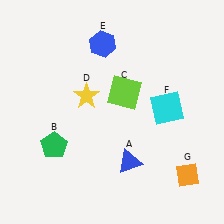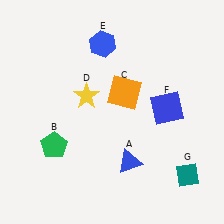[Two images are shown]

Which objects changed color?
C changed from lime to orange. F changed from cyan to blue. G changed from orange to teal.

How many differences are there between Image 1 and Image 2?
There are 3 differences between the two images.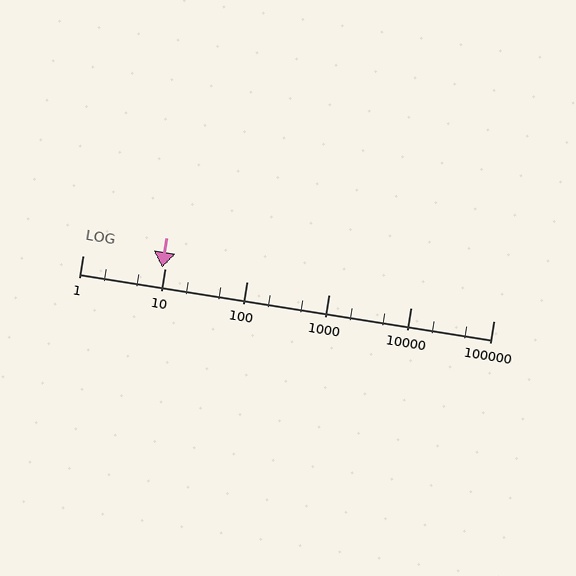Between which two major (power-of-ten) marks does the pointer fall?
The pointer is between 1 and 10.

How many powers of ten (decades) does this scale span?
The scale spans 5 decades, from 1 to 100000.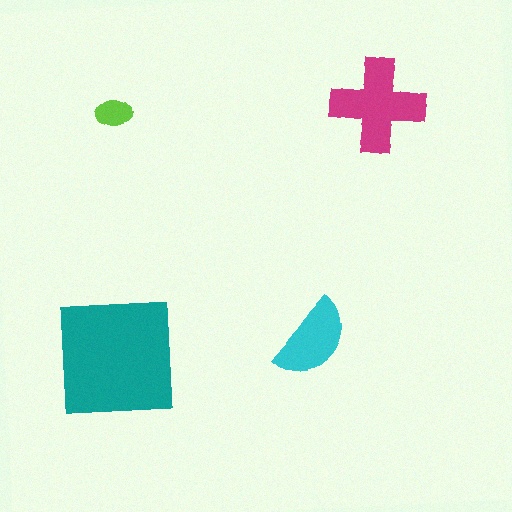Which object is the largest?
The teal square.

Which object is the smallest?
The lime ellipse.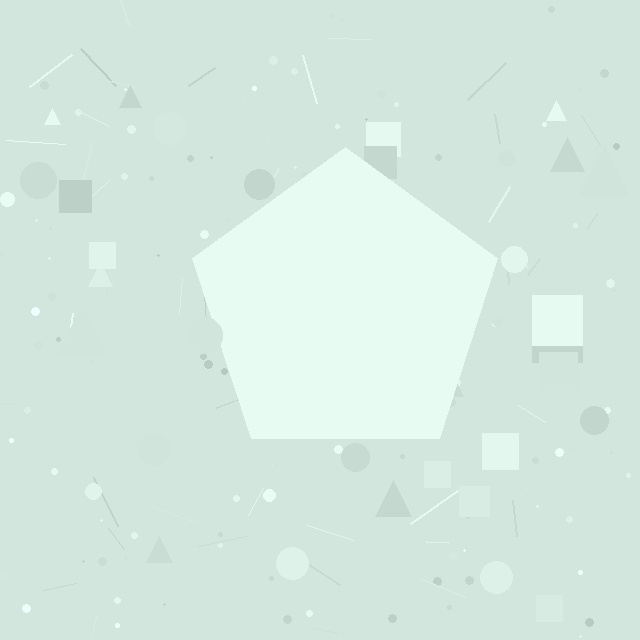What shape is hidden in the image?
A pentagon is hidden in the image.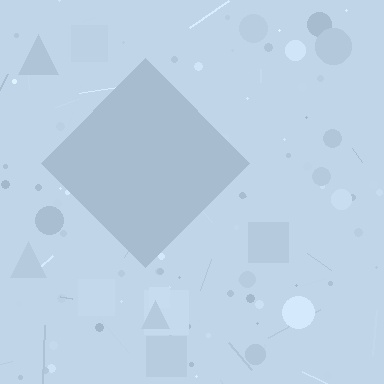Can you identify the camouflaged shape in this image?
The camouflaged shape is a diamond.